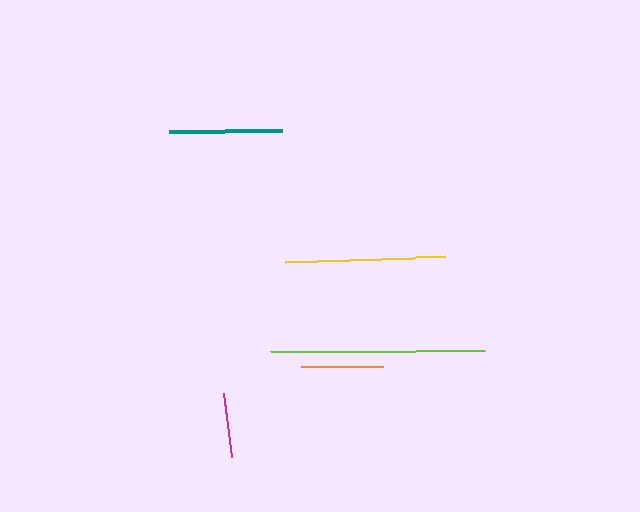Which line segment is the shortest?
The magenta line is the shortest at approximately 65 pixels.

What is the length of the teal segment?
The teal segment is approximately 112 pixels long.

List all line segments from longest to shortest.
From longest to shortest: lime, yellow, teal, orange, magenta.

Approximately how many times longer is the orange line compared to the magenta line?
The orange line is approximately 1.2 times the length of the magenta line.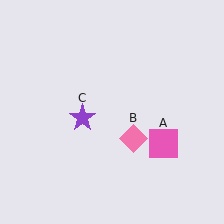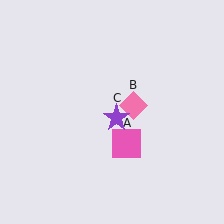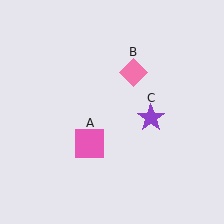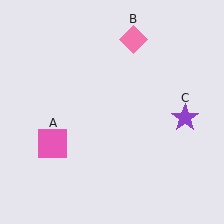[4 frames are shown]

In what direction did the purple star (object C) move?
The purple star (object C) moved right.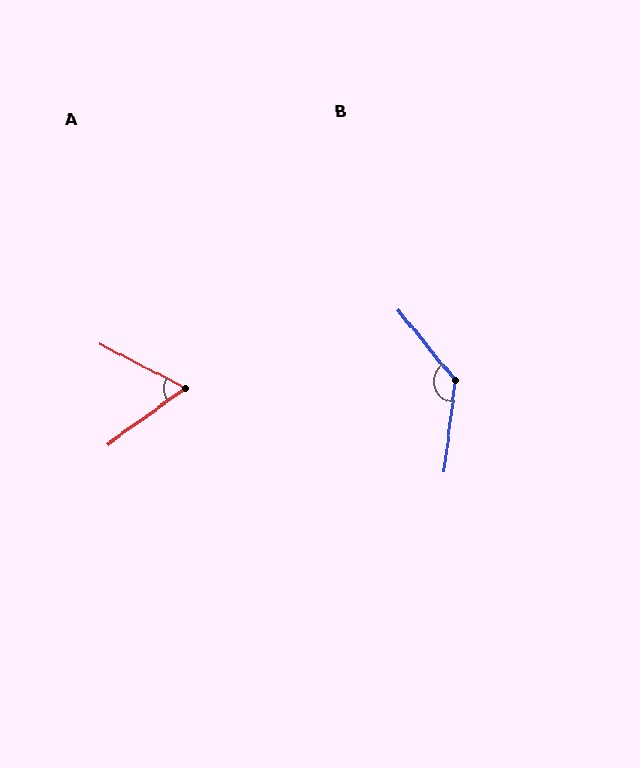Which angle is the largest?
B, at approximately 134 degrees.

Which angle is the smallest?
A, at approximately 63 degrees.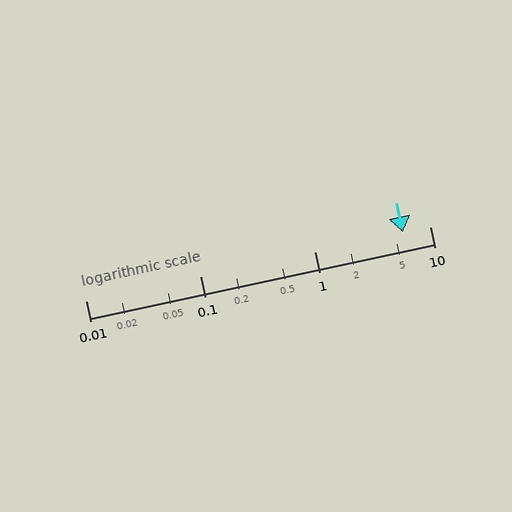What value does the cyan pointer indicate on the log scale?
The pointer indicates approximately 5.8.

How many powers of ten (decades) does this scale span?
The scale spans 3 decades, from 0.01 to 10.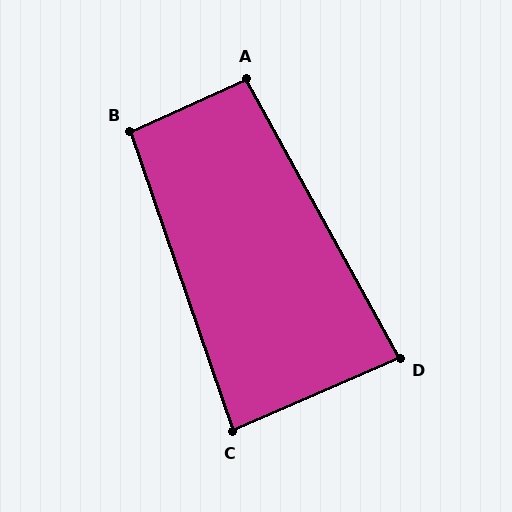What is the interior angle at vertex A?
Approximately 95 degrees (approximately right).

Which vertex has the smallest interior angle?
D, at approximately 85 degrees.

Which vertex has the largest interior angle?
B, at approximately 95 degrees.